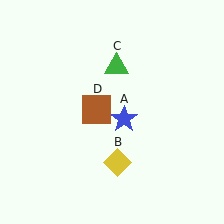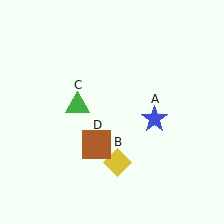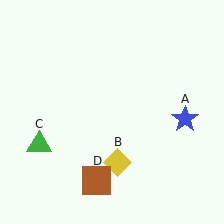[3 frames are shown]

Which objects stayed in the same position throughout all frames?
Yellow diamond (object B) remained stationary.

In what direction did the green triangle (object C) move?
The green triangle (object C) moved down and to the left.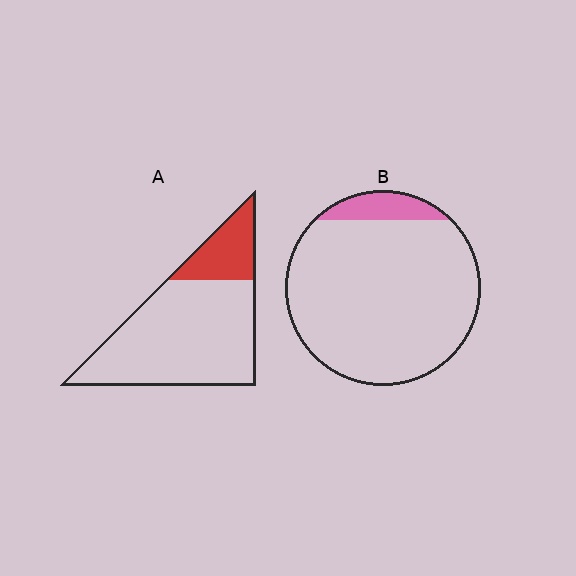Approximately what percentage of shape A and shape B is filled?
A is approximately 20% and B is approximately 10%.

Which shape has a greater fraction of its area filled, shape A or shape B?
Shape A.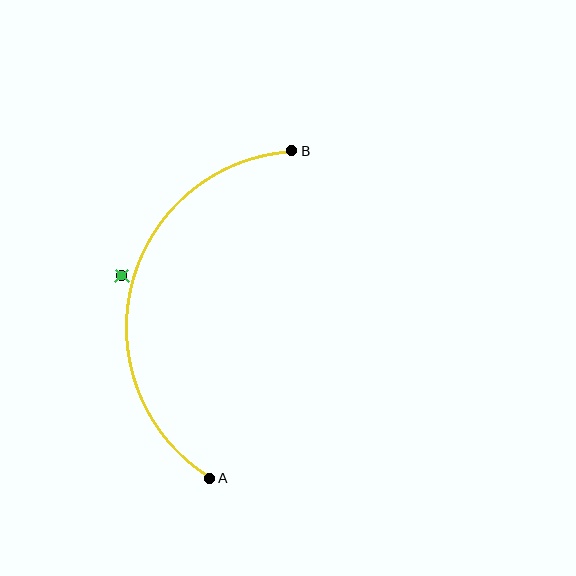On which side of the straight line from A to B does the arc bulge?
The arc bulges to the left of the straight line connecting A and B.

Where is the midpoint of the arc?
The arc midpoint is the point on the curve farthest from the straight line joining A and B. It sits to the left of that line.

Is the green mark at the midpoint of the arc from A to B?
No — the green mark does not lie on the arc at all. It sits slightly outside the curve.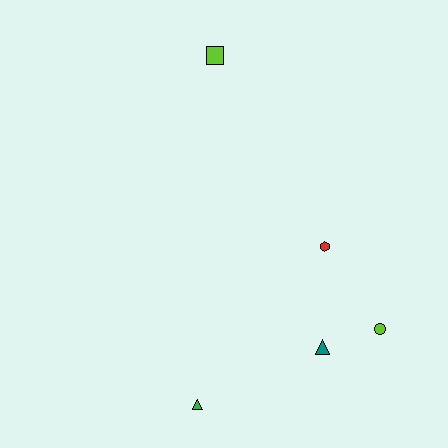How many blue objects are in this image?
There are no blue objects.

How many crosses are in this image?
There are no crosses.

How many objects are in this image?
There are 5 objects.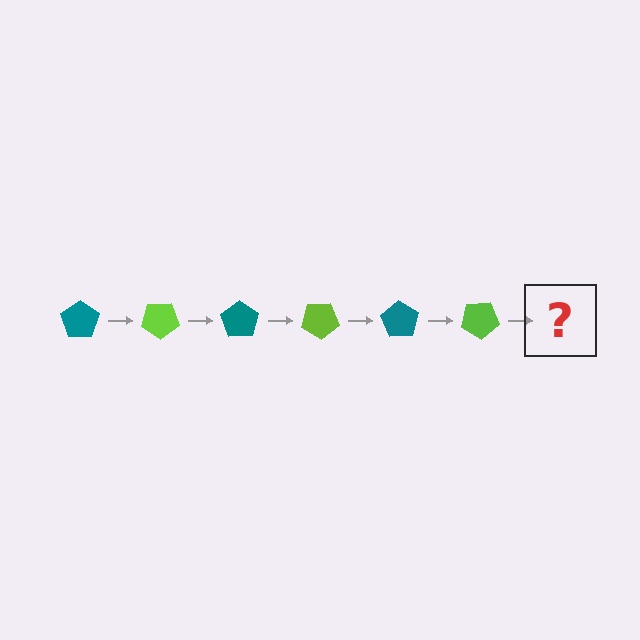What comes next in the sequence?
The next element should be a teal pentagon, rotated 210 degrees from the start.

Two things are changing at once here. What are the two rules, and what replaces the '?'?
The two rules are that it rotates 35 degrees each step and the color cycles through teal and lime. The '?' should be a teal pentagon, rotated 210 degrees from the start.